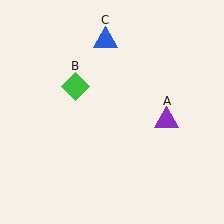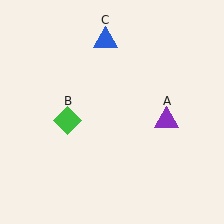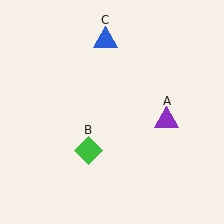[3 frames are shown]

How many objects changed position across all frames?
1 object changed position: green diamond (object B).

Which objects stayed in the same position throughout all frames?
Purple triangle (object A) and blue triangle (object C) remained stationary.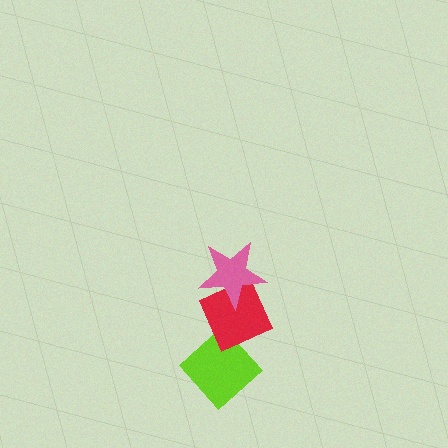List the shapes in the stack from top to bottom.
From top to bottom: the pink star, the red diamond, the lime diamond.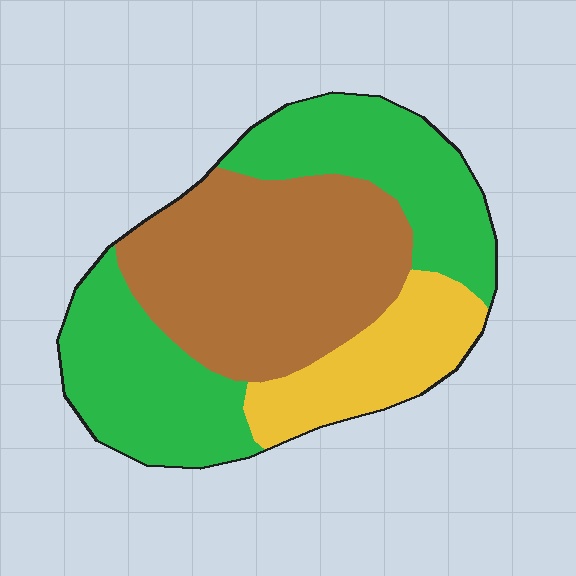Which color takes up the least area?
Yellow, at roughly 15%.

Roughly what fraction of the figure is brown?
Brown covers about 40% of the figure.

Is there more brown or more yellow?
Brown.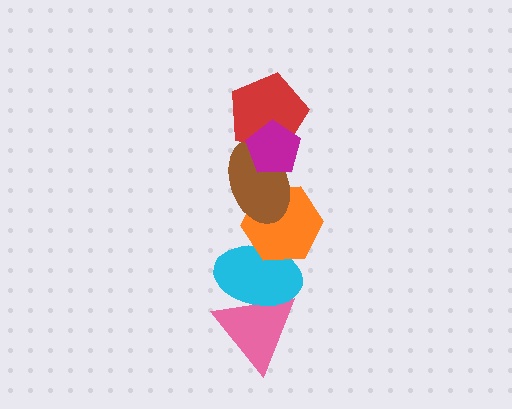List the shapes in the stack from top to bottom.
From top to bottom: the magenta pentagon, the red pentagon, the brown ellipse, the orange hexagon, the cyan ellipse, the pink triangle.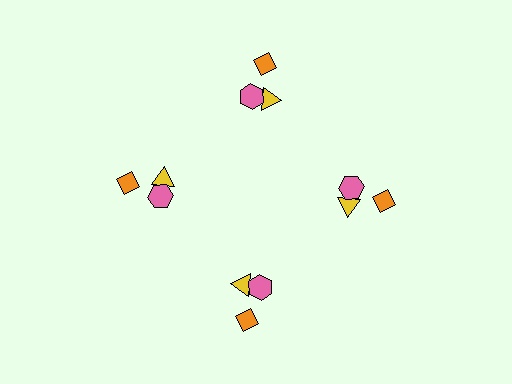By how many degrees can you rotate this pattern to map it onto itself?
The pattern maps onto itself every 90 degrees of rotation.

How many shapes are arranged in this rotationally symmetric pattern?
There are 12 shapes, arranged in 4 groups of 3.